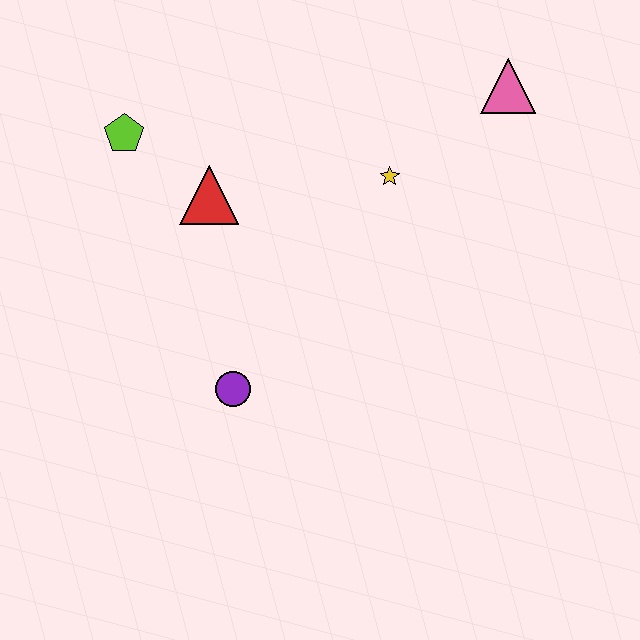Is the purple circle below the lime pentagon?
Yes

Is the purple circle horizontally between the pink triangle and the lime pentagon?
Yes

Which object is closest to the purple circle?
The red triangle is closest to the purple circle.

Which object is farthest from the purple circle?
The pink triangle is farthest from the purple circle.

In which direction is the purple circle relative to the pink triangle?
The purple circle is below the pink triangle.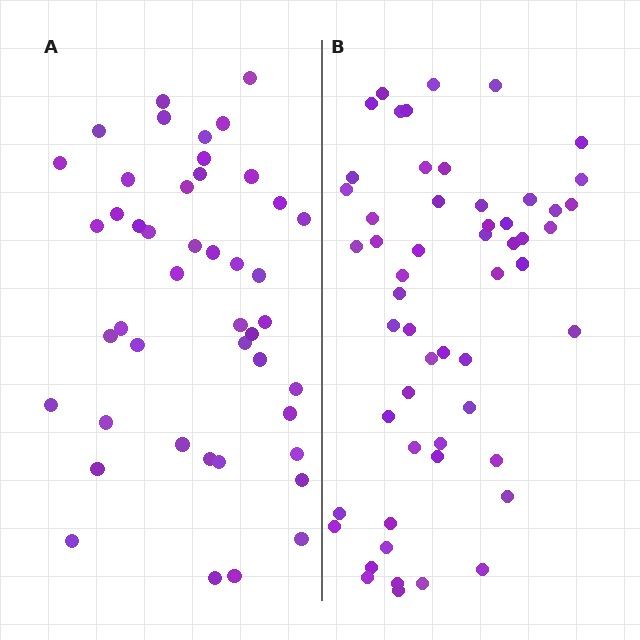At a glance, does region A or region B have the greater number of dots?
Region B (the right region) has more dots.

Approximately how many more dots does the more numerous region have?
Region B has roughly 10 or so more dots than region A.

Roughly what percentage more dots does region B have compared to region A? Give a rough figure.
About 20% more.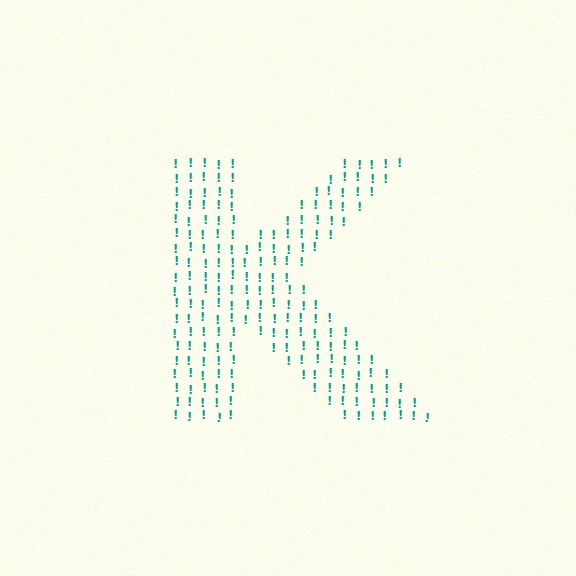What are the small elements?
The small elements are exclamation marks.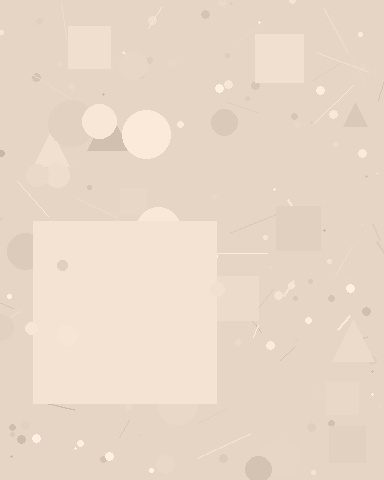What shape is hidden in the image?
A square is hidden in the image.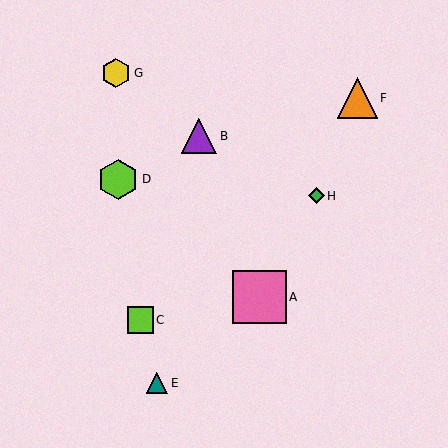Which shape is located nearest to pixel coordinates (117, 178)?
The lime hexagon (labeled D) at (118, 179) is nearest to that location.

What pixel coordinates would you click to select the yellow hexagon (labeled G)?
Click at (116, 73) to select the yellow hexagon G.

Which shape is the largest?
The pink square (labeled A) is the largest.